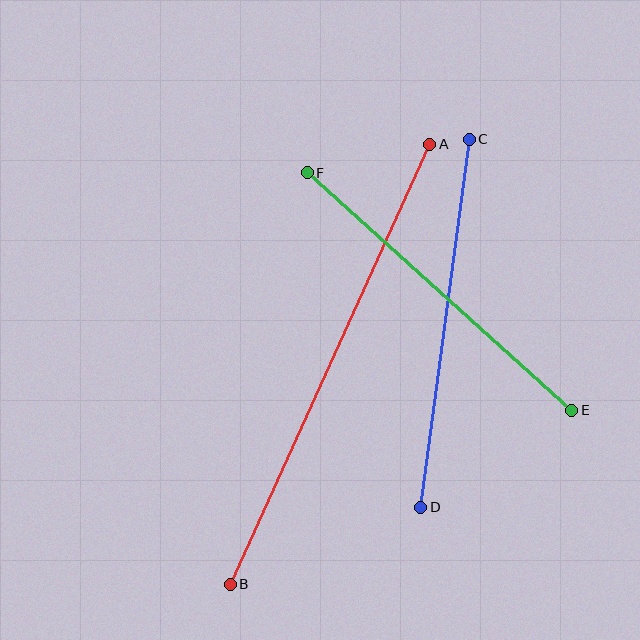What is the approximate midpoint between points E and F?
The midpoint is at approximately (440, 291) pixels.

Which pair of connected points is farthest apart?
Points A and B are farthest apart.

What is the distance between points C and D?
The distance is approximately 371 pixels.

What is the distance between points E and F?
The distance is approximately 355 pixels.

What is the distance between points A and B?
The distance is approximately 483 pixels.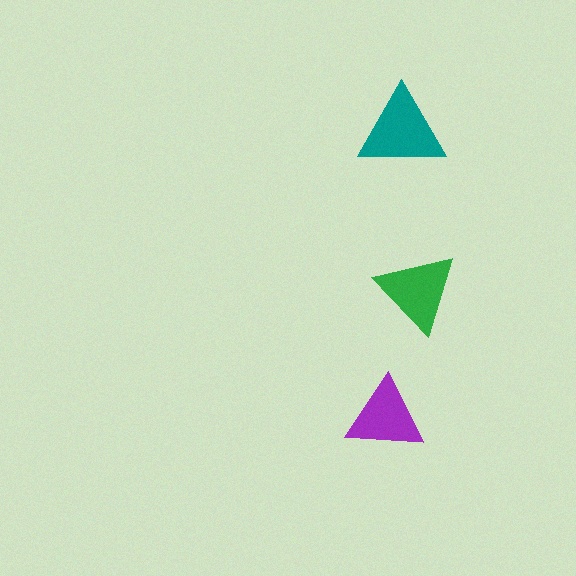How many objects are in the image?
There are 3 objects in the image.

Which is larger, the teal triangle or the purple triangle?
The teal one.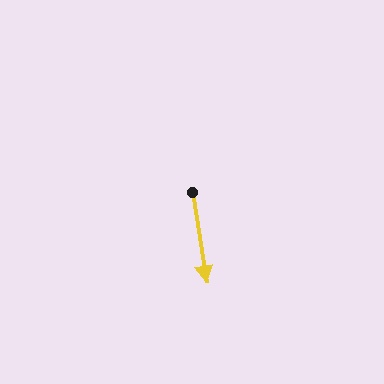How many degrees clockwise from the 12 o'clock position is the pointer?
Approximately 171 degrees.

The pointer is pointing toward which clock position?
Roughly 6 o'clock.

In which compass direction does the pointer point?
South.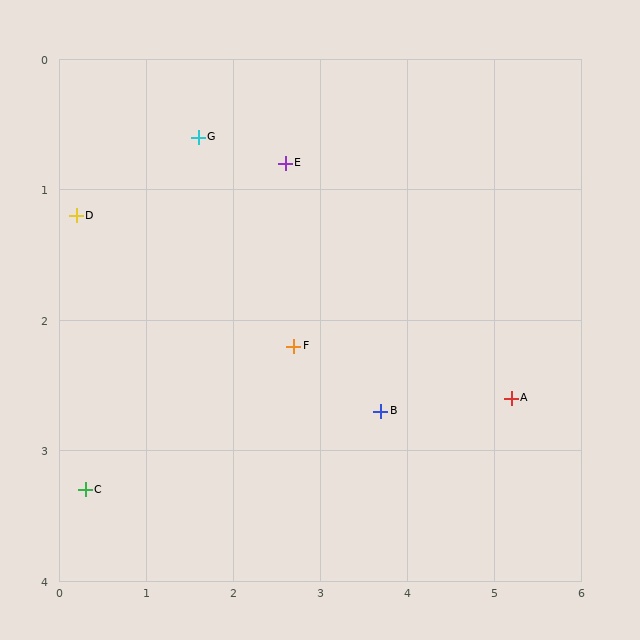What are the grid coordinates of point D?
Point D is at approximately (0.2, 1.2).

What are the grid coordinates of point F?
Point F is at approximately (2.7, 2.2).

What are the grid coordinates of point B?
Point B is at approximately (3.7, 2.7).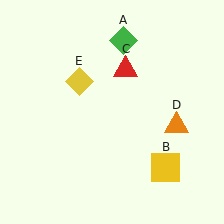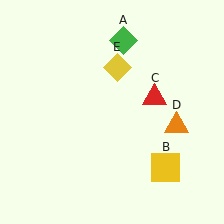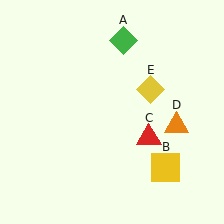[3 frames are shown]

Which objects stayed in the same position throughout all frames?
Green diamond (object A) and yellow square (object B) and orange triangle (object D) remained stationary.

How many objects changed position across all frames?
2 objects changed position: red triangle (object C), yellow diamond (object E).